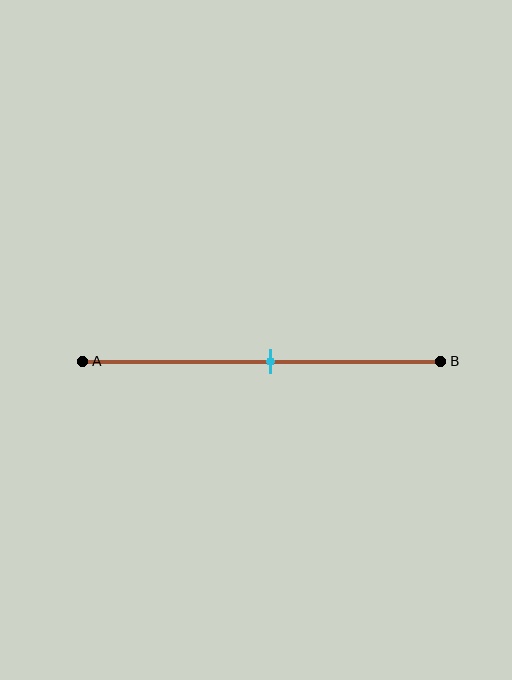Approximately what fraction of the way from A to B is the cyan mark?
The cyan mark is approximately 50% of the way from A to B.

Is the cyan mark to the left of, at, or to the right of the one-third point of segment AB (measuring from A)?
The cyan mark is to the right of the one-third point of segment AB.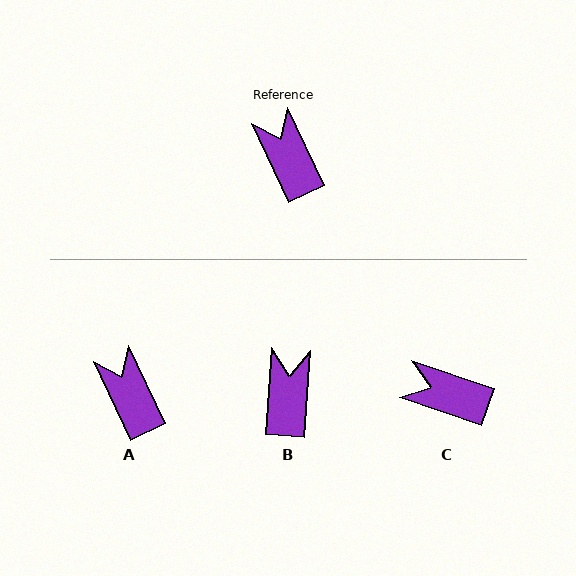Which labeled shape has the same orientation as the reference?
A.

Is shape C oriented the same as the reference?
No, it is off by about 46 degrees.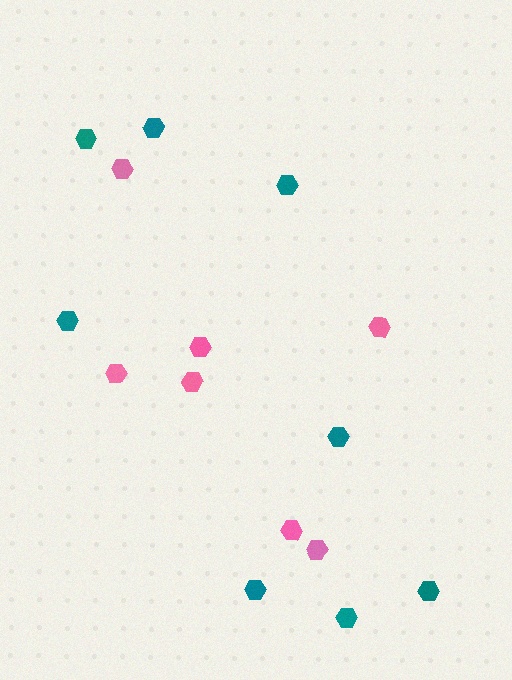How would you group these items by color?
There are 2 groups: one group of pink hexagons (7) and one group of teal hexagons (8).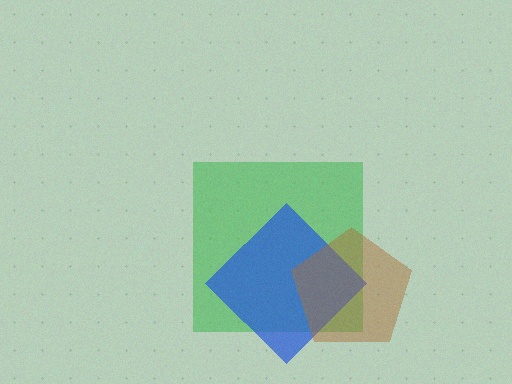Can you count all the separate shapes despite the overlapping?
Yes, there are 3 separate shapes.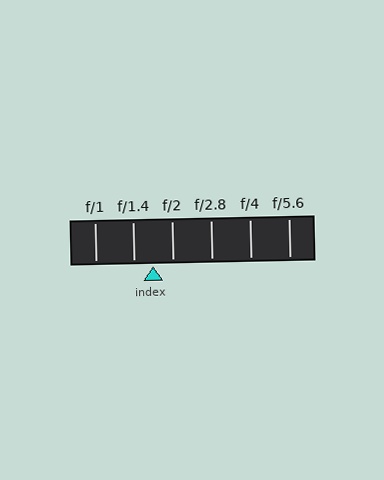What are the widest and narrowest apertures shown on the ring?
The widest aperture shown is f/1 and the narrowest is f/5.6.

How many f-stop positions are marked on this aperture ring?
There are 6 f-stop positions marked.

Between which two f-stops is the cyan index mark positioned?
The index mark is between f/1.4 and f/2.